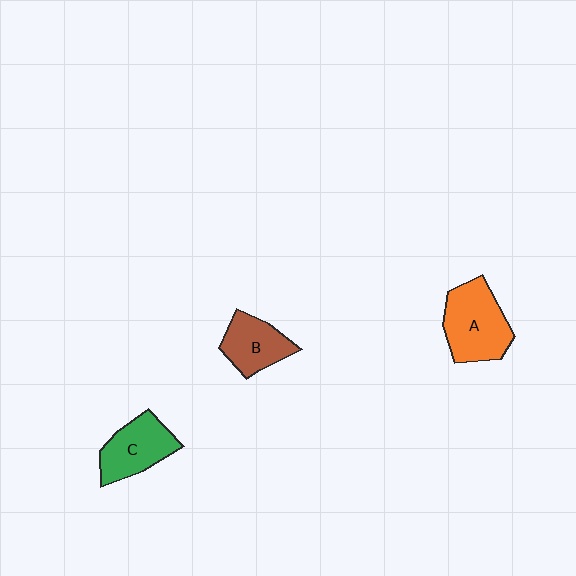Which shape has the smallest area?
Shape B (brown).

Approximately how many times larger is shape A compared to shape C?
Approximately 1.3 times.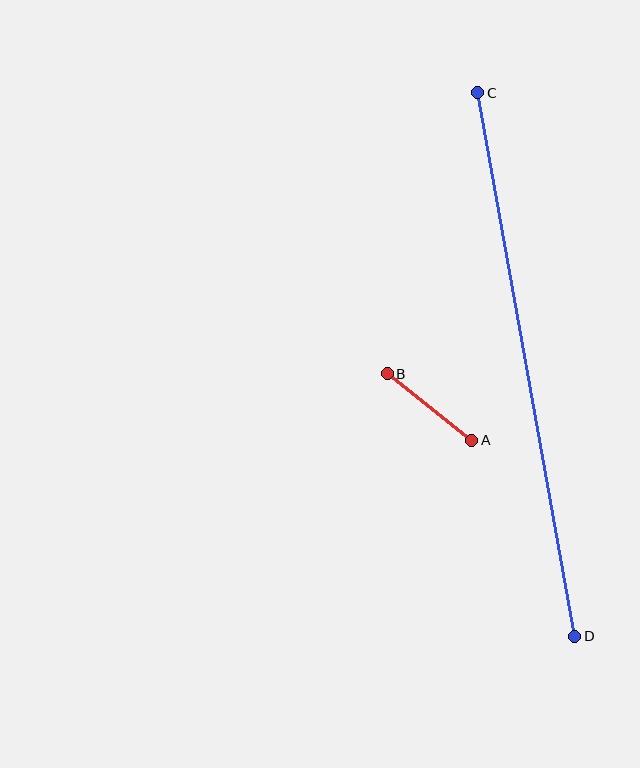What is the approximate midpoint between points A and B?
The midpoint is at approximately (430, 407) pixels.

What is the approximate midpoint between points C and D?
The midpoint is at approximately (526, 365) pixels.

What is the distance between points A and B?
The distance is approximately 107 pixels.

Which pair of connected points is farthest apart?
Points C and D are farthest apart.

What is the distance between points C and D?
The distance is approximately 552 pixels.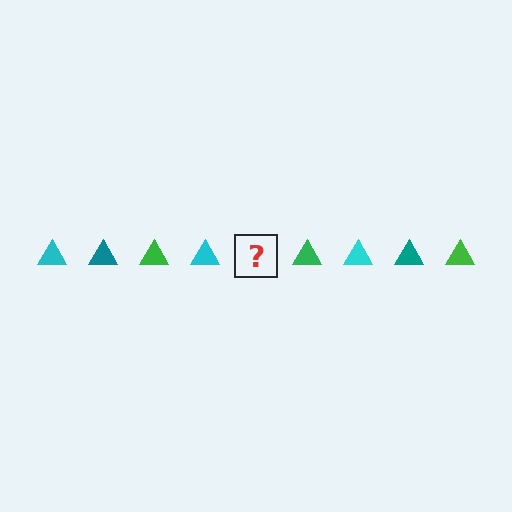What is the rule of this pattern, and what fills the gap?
The rule is that the pattern cycles through cyan, teal, green triangles. The gap should be filled with a teal triangle.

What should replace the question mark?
The question mark should be replaced with a teal triangle.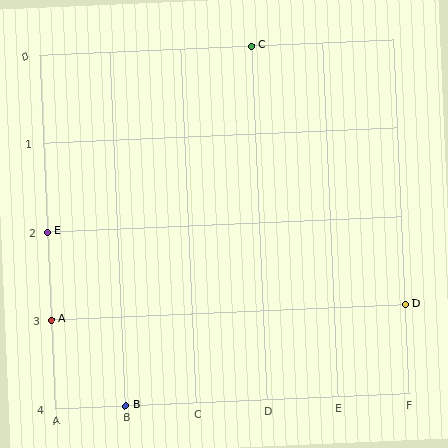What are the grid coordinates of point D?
Point D is at grid coordinates (F, 3).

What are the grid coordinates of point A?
Point A is at grid coordinates (A, 3).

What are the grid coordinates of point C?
Point C is at grid coordinates (D, 0).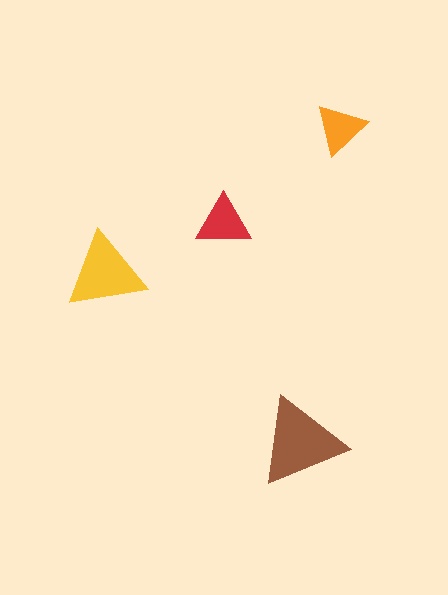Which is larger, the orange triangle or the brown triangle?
The brown one.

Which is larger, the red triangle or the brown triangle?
The brown one.